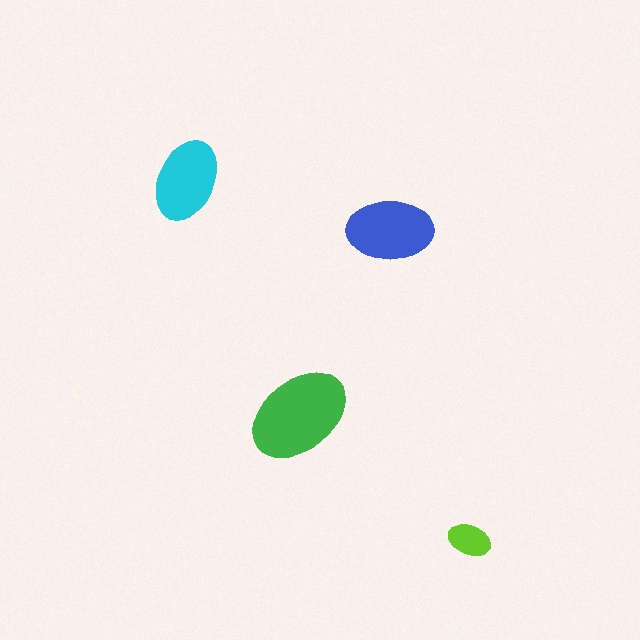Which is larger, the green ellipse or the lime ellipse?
The green one.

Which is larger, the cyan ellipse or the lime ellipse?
The cyan one.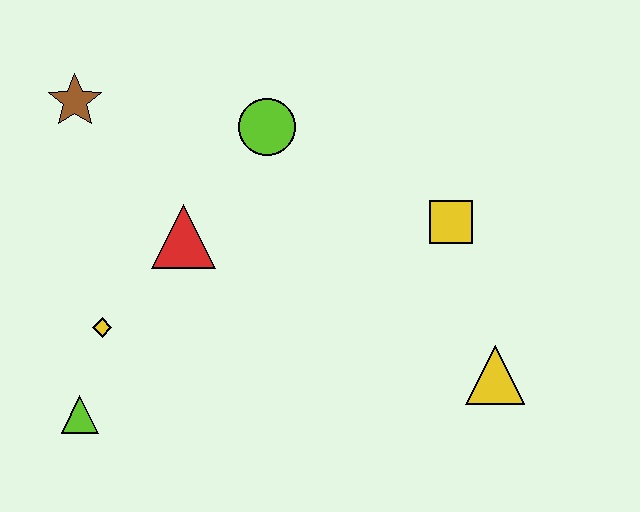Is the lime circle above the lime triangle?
Yes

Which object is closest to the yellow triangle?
The yellow square is closest to the yellow triangle.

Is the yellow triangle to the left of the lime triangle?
No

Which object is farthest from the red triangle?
The yellow triangle is farthest from the red triangle.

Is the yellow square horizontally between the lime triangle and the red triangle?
No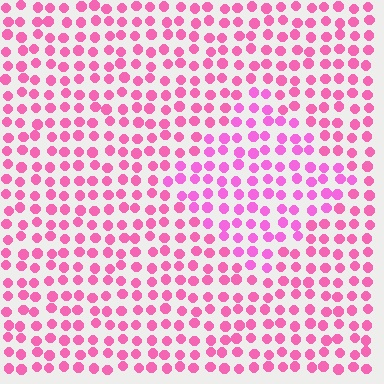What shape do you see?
I see a diamond.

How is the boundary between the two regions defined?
The boundary is defined purely by a slight shift in hue (about 19 degrees). Spacing, size, and orientation are identical on both sides.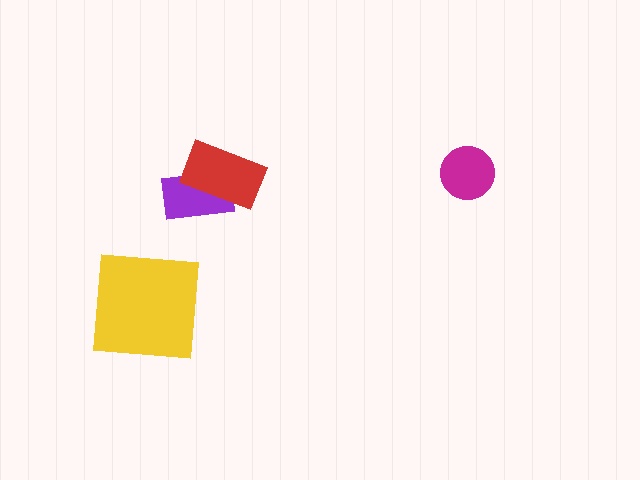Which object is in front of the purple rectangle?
The red rectangle is in front of the purple rectangle.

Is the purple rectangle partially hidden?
Yes, it is partially covered by another shape.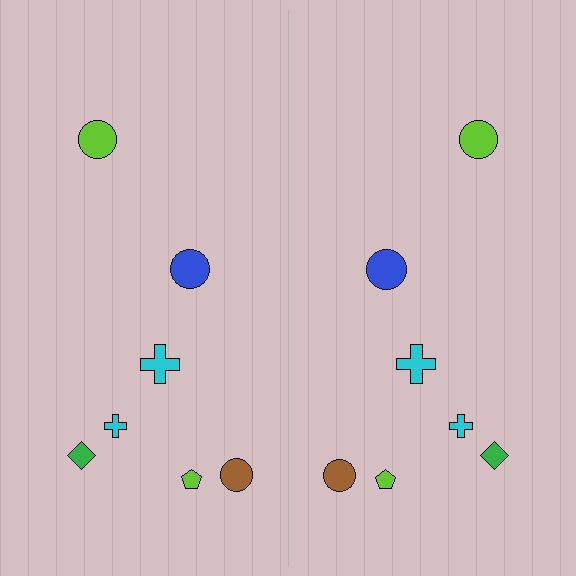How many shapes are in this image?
There are 14 shapes in this image.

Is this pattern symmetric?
Yes, this pattern has bilateral (reflection) symmetry.